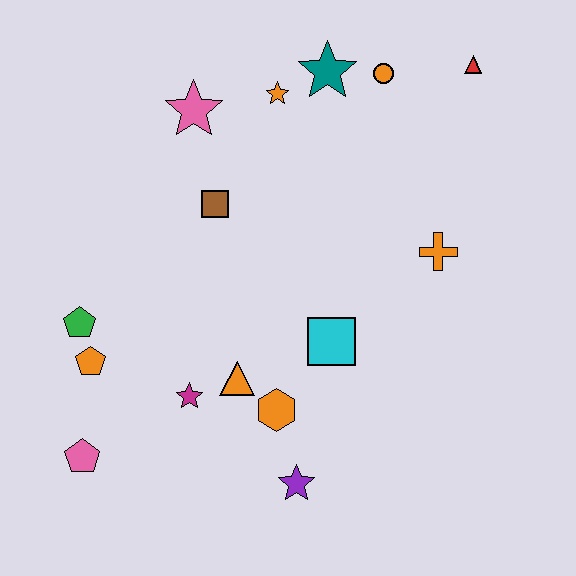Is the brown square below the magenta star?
No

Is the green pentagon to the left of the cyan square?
Yes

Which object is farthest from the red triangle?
The pink pentagon is farthest from the red triangle.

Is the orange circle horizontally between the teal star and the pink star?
No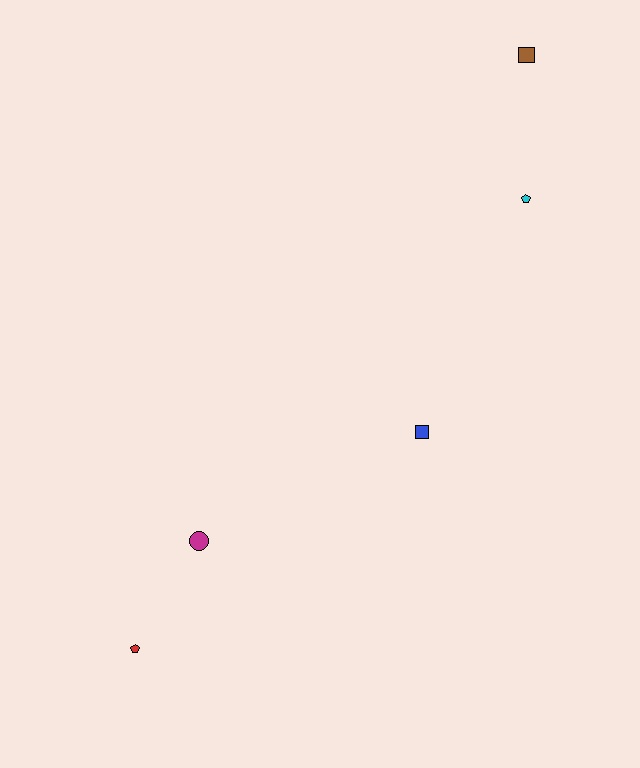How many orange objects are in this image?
There are no orange objects.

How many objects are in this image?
There are 5 objects.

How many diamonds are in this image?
There are no diamonds.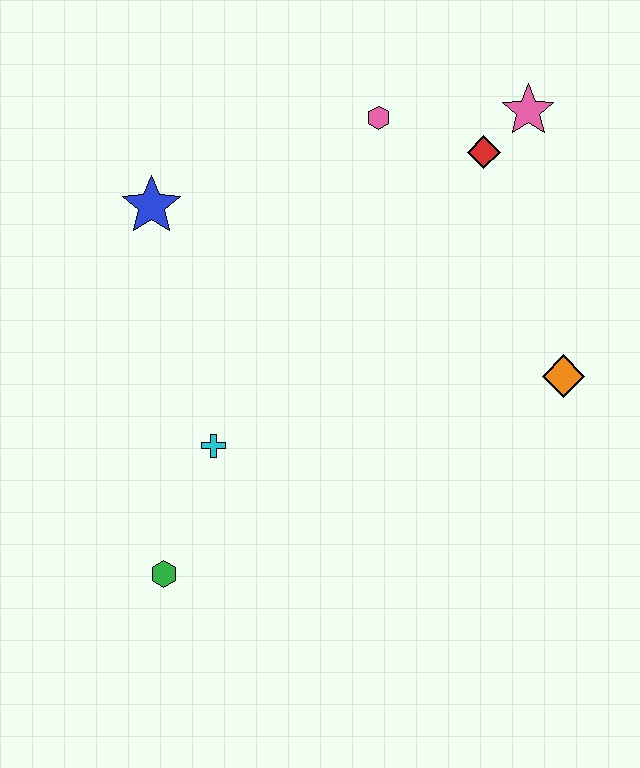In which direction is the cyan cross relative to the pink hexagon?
The cyan cross is below the pink hexagon.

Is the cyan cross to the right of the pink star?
No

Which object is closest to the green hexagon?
The cyan cross is closest to the green hexagon.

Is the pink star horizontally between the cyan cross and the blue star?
No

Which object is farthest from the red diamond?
The green hexagon is farthest from the red diamond.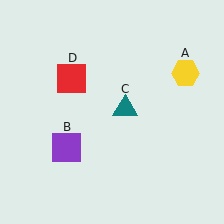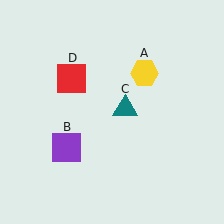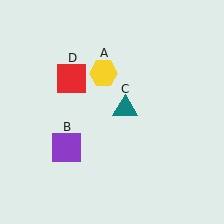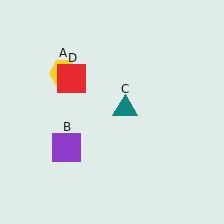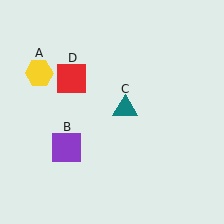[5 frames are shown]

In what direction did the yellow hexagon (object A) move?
The yellow hexagon (object A) moved left.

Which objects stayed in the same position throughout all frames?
Purple square (object B) and teal triangle (object C) and red square (object D) remained stationary.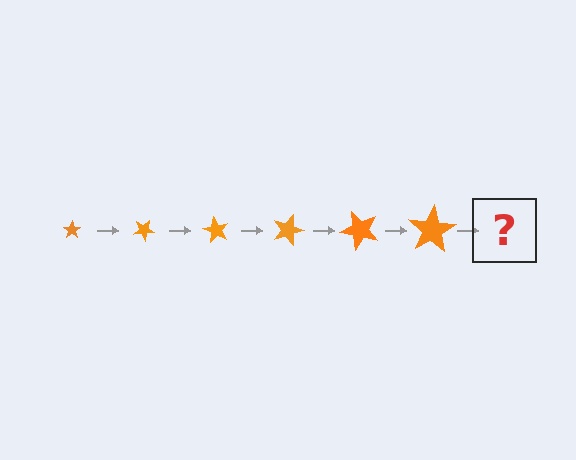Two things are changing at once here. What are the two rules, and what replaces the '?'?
The two rules are that the star grows larger each step and it rotates 30 degrees each step. The '?' should be a star, larger than the previous one and rotated 180 degrees from the start.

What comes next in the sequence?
The next element should be a star, larger than the previous one and rotated 180 degrees from the start.